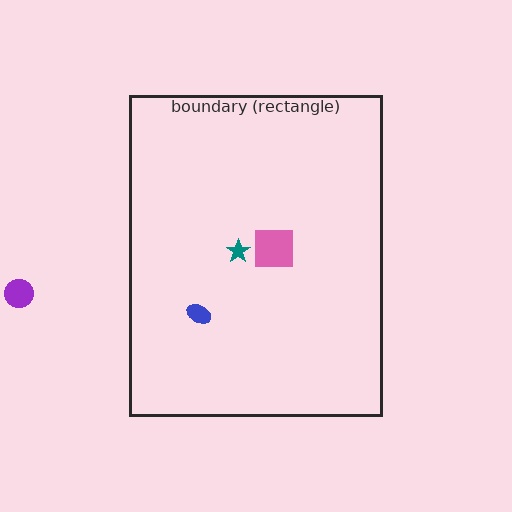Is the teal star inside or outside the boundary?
Inside.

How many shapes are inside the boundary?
3 inside, 1 outside.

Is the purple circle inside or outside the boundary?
Outside.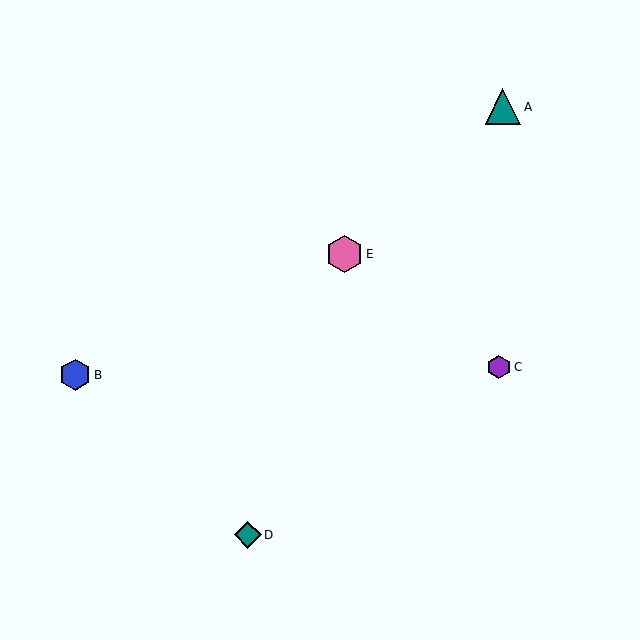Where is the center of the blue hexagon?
The center of the blue hexagon is at (75, 375).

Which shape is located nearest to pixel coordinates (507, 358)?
The purple hexagon (labeled C) at (499, 367) is nearest to that location.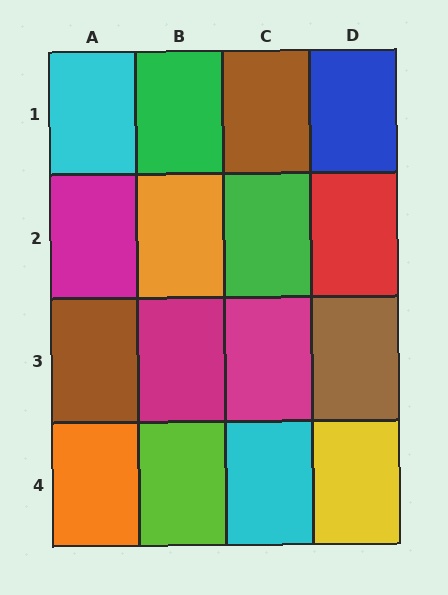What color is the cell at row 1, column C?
Brown.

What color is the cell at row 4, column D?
Yellow.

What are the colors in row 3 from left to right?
Brown, magenta, magenta, brown.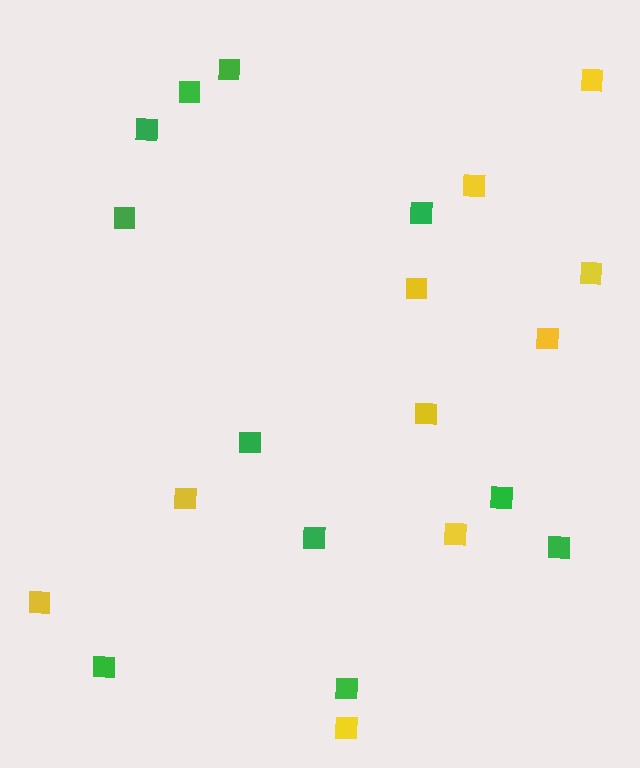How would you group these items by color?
There are 2 groups: one group of green squares (11) and one group of yellow squares (10).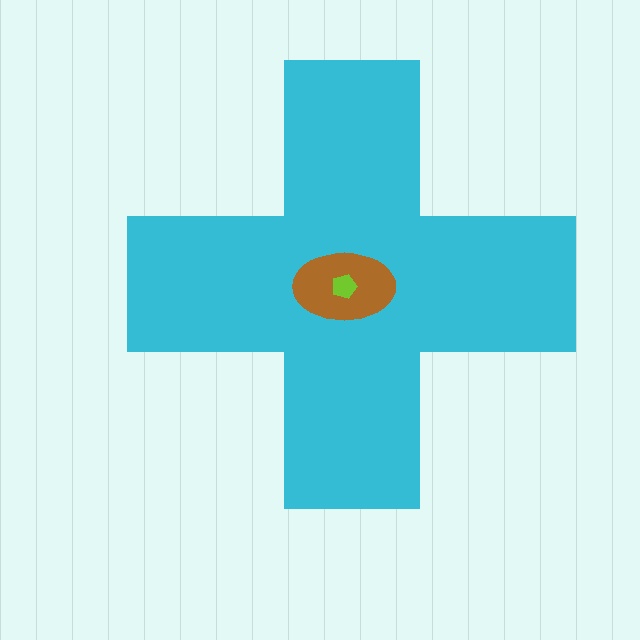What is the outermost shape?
The cyan cross.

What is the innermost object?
The lime pentagon.